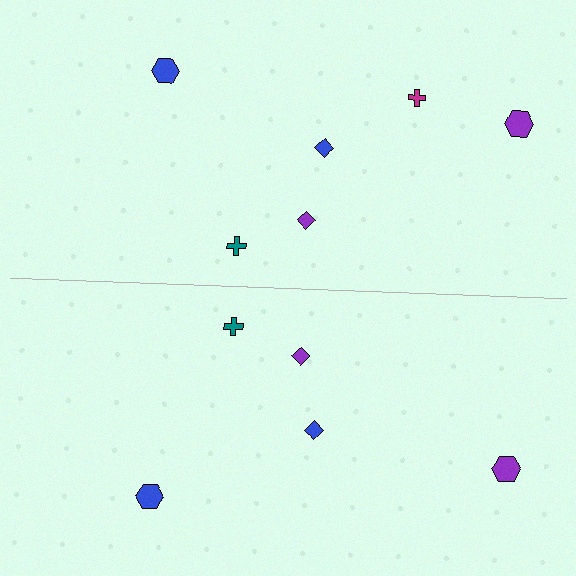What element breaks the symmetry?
A magenta cross is missing from the bottom side.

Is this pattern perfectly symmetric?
No, the pattern is not perfectly symmetric. A magenta cross is missing from the bottom side.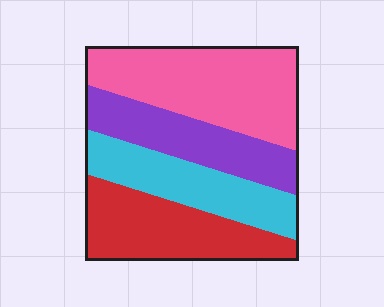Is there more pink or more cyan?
Pink.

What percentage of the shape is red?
Red takes up about one quarter (1/4) of the shape.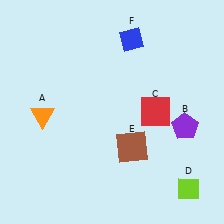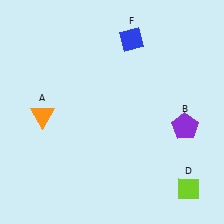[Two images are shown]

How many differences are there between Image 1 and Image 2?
There are 2 differences between the two images.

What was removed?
The brown square (E), the red square (C) were removed in Image 2.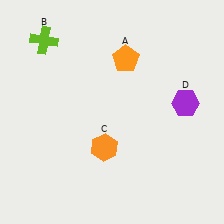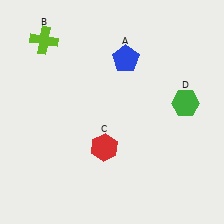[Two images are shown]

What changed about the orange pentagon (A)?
In Image 1, A is orange. In Image 2, it changed to blue.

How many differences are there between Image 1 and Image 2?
There are 3 differences between the two images.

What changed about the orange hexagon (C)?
In Image 1, C is orange. In Image 2, it changed to red.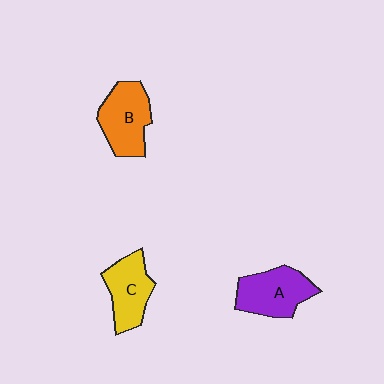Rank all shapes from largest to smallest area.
From largest to smallest: B (orange), A (purple), C (yellow).